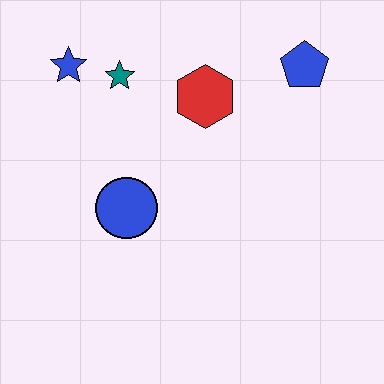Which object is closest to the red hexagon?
The teal star is closest to the red hexagon.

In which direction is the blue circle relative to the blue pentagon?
The blue circle is to the left of the blue pentagon.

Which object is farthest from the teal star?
The blue pentagon is farthest from the teal star.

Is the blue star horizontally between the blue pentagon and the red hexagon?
No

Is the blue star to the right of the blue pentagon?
No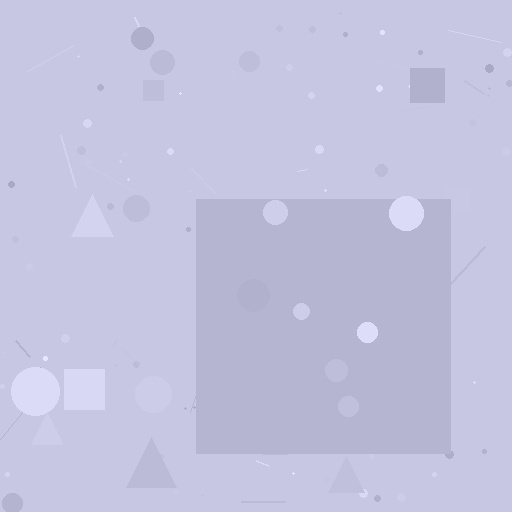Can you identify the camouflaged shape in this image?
The camouflaged shape is a square.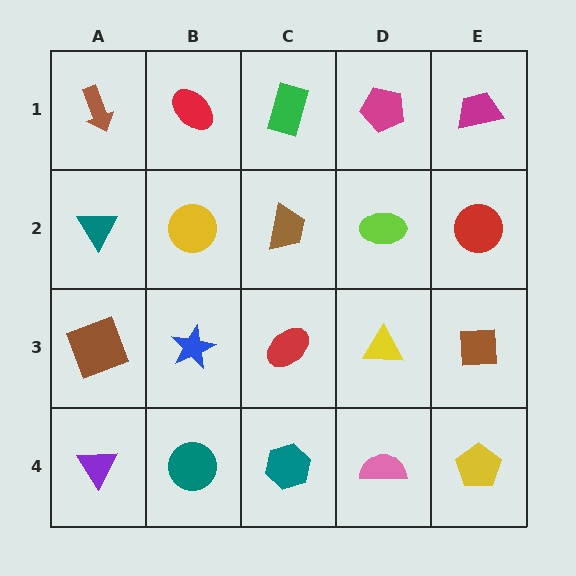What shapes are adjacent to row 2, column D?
A magenta pentagon (row 1, column D), a yellow triangle (row 3, column D), a brown trapezoid (row 2, column C), a red circle (row 2, column E).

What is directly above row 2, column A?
A brown arrow.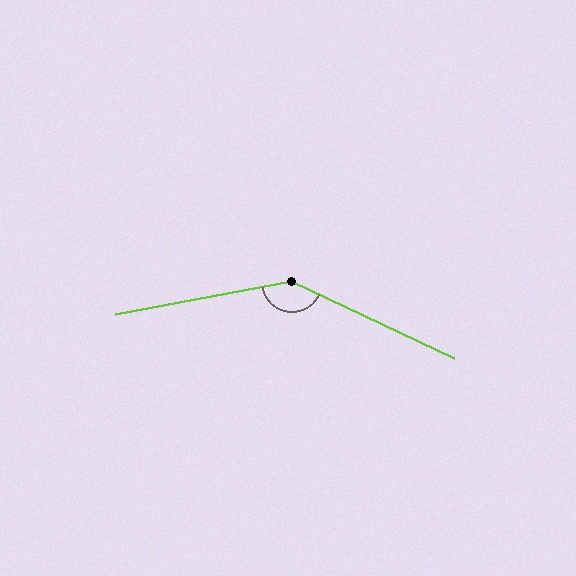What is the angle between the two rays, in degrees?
Approximately 144 degrees.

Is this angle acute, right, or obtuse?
It is obtuse.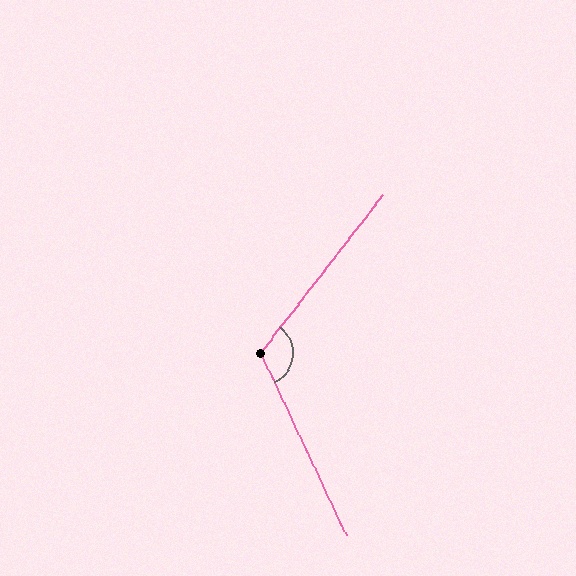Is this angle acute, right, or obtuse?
It is obtuse.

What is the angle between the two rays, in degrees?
Approximately 117 degrees.